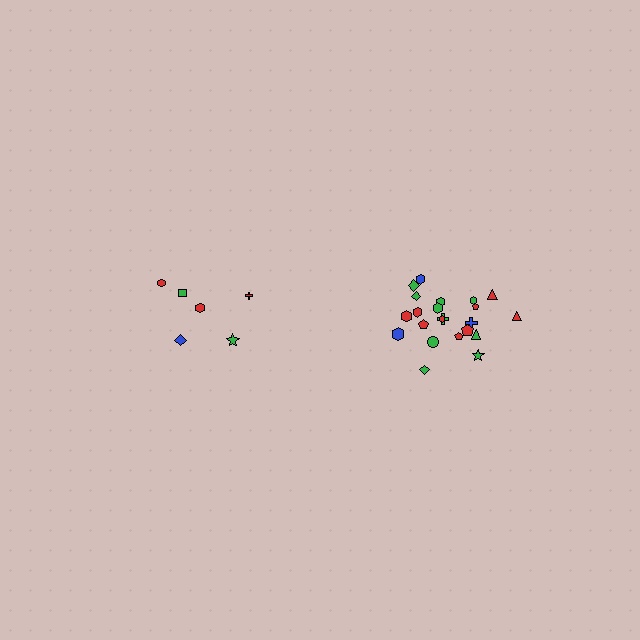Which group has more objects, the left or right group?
The right group.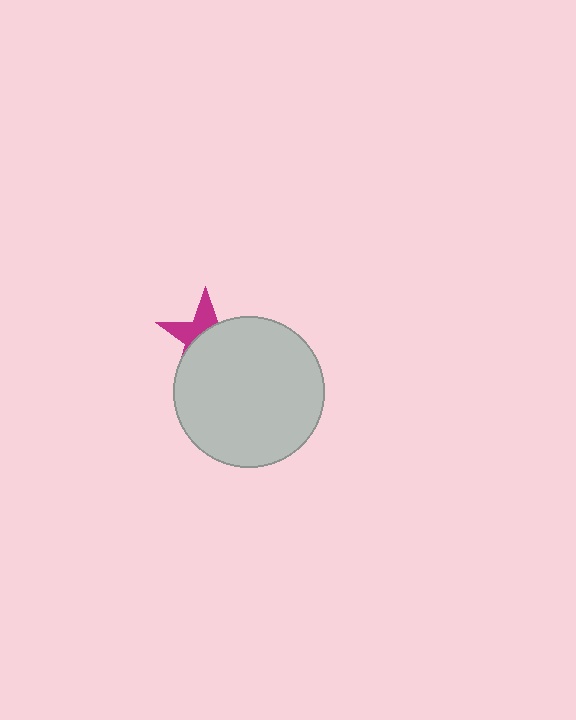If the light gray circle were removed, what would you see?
You would see the complete magenta star.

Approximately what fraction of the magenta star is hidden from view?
Roughly 62% of the magenta star is hidden behind the light gray circle.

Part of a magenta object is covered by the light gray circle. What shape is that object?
It is a star.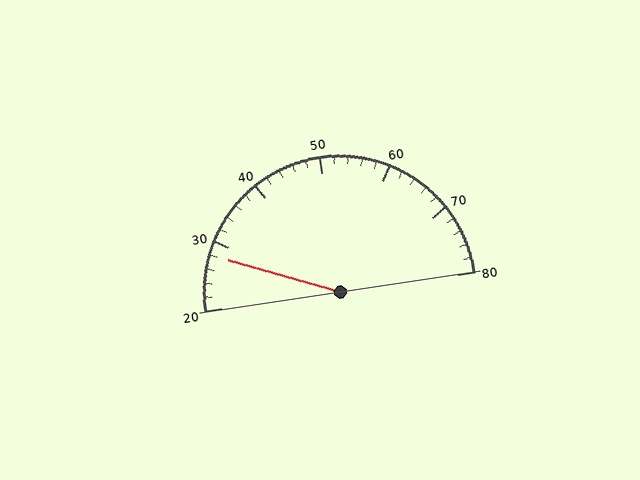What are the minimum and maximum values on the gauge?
The gauge ranges from 20 to 80.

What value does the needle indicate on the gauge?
The needle indicates approximately 28.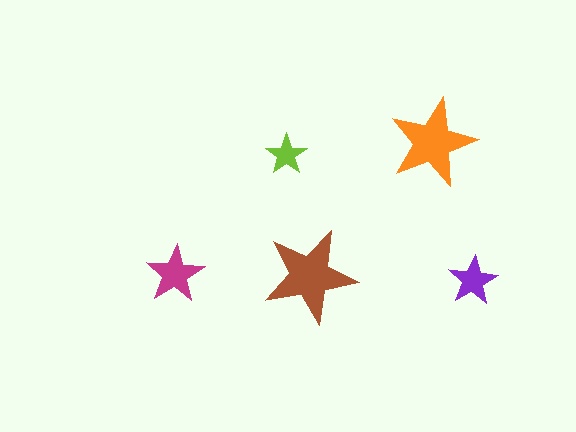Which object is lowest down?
The purple star is bottommost.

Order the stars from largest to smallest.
the brown one, the orange one, the magenta one, the purple one, the lime one.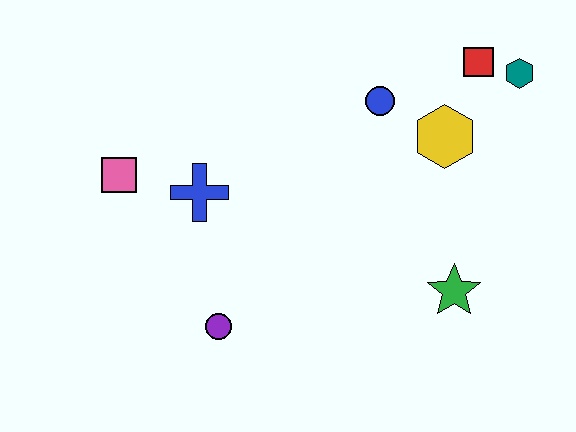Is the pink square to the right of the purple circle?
No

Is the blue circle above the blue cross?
Yes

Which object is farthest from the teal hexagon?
The pink square is farthest from the teal hexagon.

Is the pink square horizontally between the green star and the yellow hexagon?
No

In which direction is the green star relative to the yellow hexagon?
The green star is below the yellow hexagon.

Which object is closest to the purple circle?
The blue cross is closest to the purple circle.